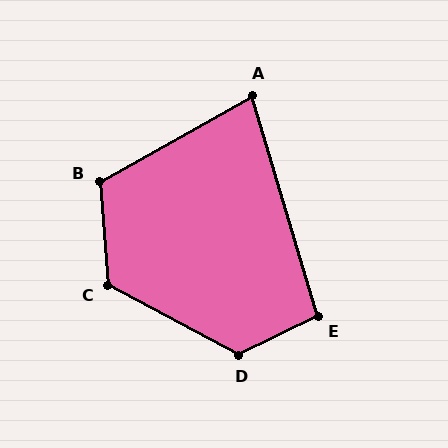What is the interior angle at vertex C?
Approximately 122 degrees (obtuse).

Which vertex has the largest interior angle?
D, at approximately 126 degrees.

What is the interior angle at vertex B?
Approximately 115 degrees (obtuse).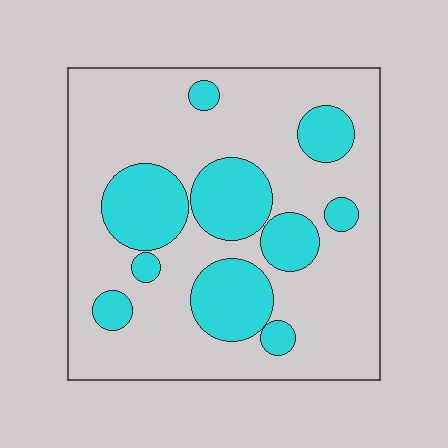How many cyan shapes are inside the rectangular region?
10.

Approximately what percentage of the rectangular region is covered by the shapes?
Approximately 30%.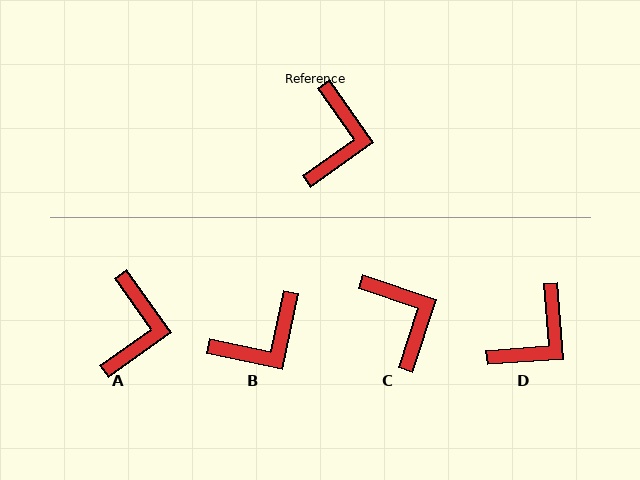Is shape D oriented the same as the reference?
No, it is off by about 31 degrees.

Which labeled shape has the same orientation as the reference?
A.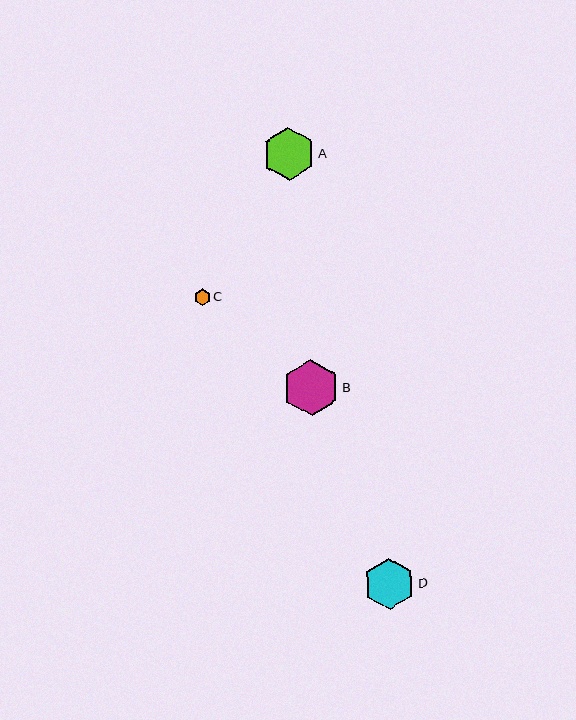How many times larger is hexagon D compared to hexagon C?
Hexagon D is approximately 3.2 times the size of hexagon C.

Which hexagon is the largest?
Hexagon B is the largest with a size of approximately 56 pixels.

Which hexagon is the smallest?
Hexagon C is the smallest with a size of approximately 16 pixels.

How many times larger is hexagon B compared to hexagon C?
Hexagon B is approximately 3.5 times the size of hexagon C.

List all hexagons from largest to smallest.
From largest to smallest: B, A, D, C.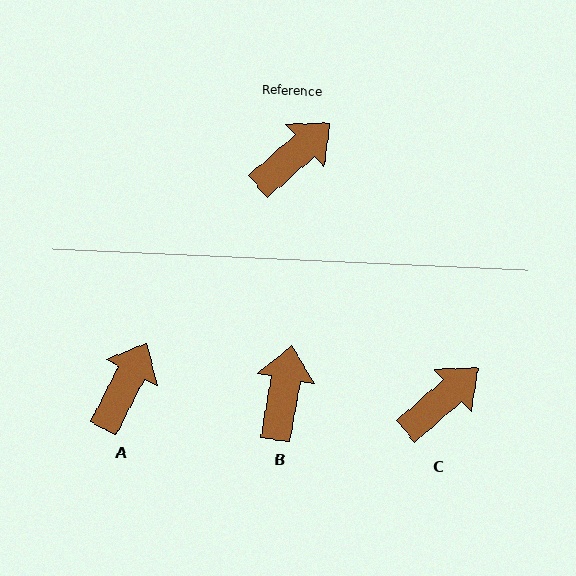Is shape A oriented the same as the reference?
No, it is off by about 22 degrees.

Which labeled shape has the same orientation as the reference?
C.